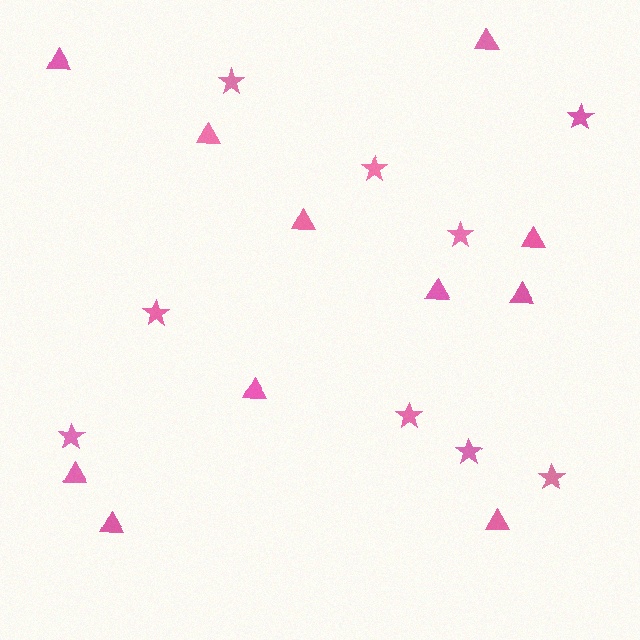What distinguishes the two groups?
There are 2 groups: one group of triangles (11) and one group of stars (9).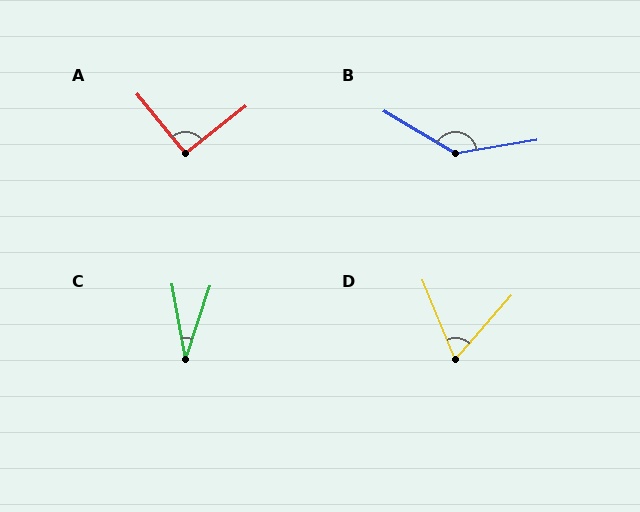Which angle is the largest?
B, at approximately 140 degrees.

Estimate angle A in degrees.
Approximately 91 degrees.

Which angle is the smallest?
C, at approximately 29 degrees.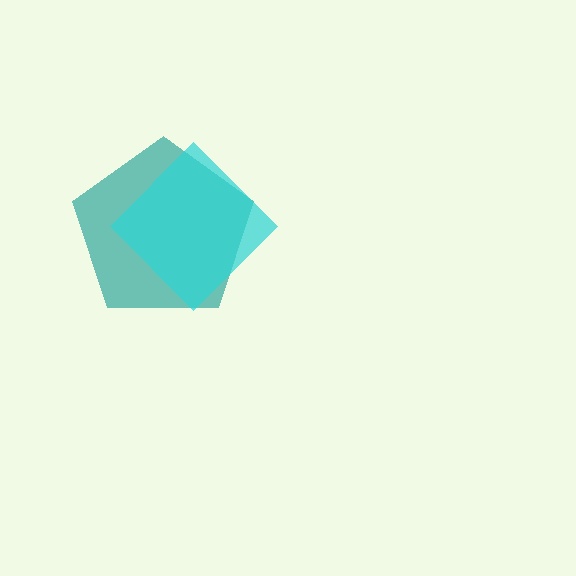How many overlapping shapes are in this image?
There are 2 overlapping shapes in the image.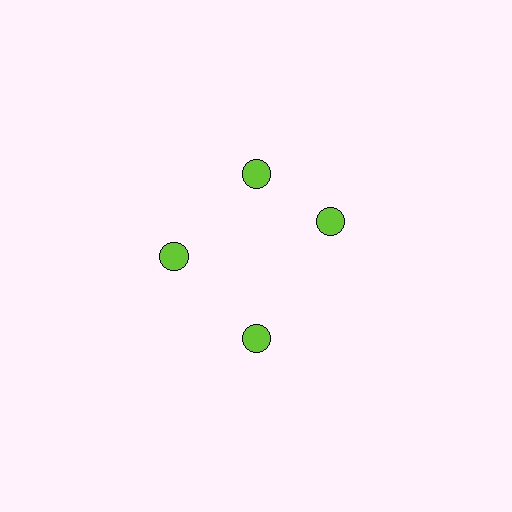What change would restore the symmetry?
The symmetry would be restored by rotating it back into even spacing with its neighbors so that all 4 circles sit at equal angles and equal distance from the center.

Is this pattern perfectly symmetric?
No. The 4 lime circles are arranged in a ring, but one element near the 3 o'clock position is rotated out of alignment along the ring, breaking the 4-fold rotational symmetry.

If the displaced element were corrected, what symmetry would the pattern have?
It would have 4-fold rotational symmetry — the pattern would map onto itself every 90 degrees.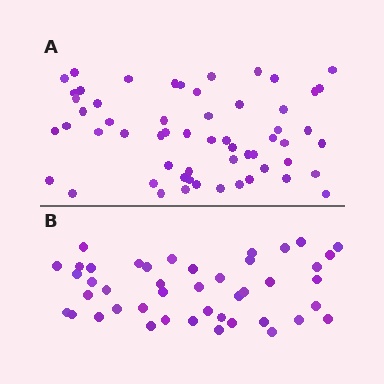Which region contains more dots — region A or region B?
Region A (the top region) has more dots.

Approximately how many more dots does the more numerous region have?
Region A has approximately 15 more dots than region B.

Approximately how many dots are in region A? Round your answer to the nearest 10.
About 60 dots. (The exact count is 58, which rounds to 60.)